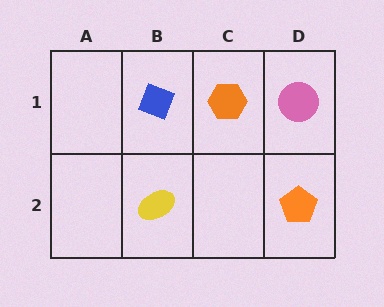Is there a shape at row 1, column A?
No, that cell is empty.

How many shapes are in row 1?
3 shapes.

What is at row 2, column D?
An orange pentagon.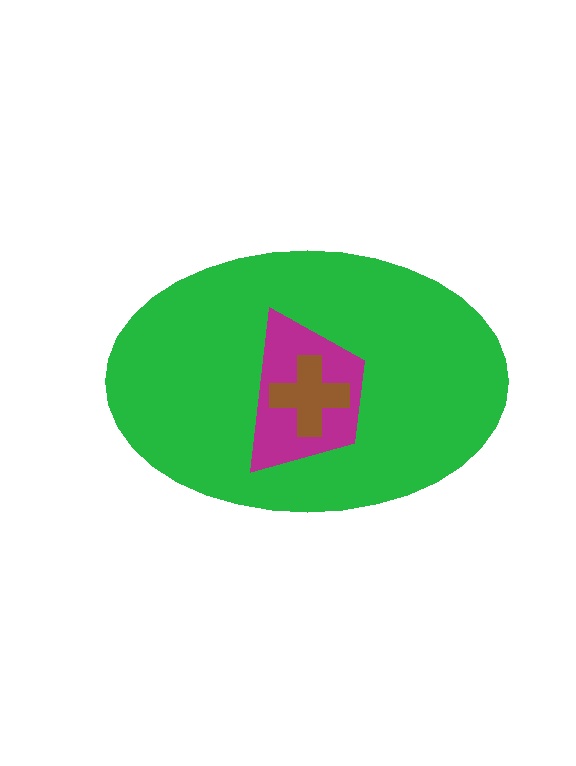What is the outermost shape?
The green ellipse.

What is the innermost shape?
The brown cross.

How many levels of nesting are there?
3.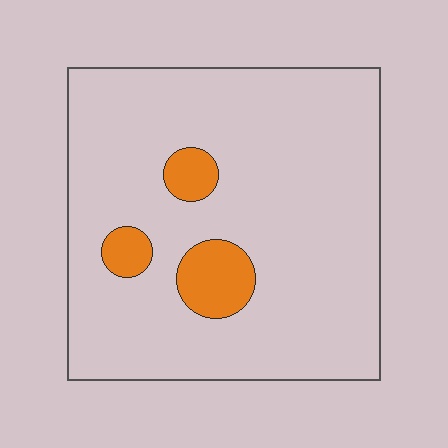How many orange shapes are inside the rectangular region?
3.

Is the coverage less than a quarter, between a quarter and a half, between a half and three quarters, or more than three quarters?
Less than a quarter.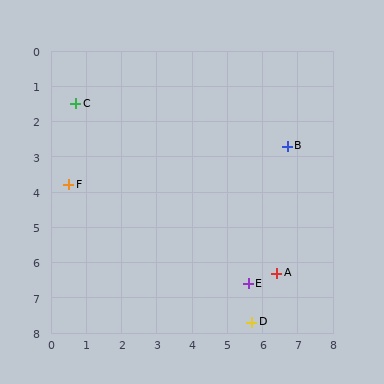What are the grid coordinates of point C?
Point C is at approximately (0.7, 1.5).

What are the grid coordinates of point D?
Point D is at approximately (5.7, 7.7).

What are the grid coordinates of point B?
Point B is at approximately (6.7, 2.7).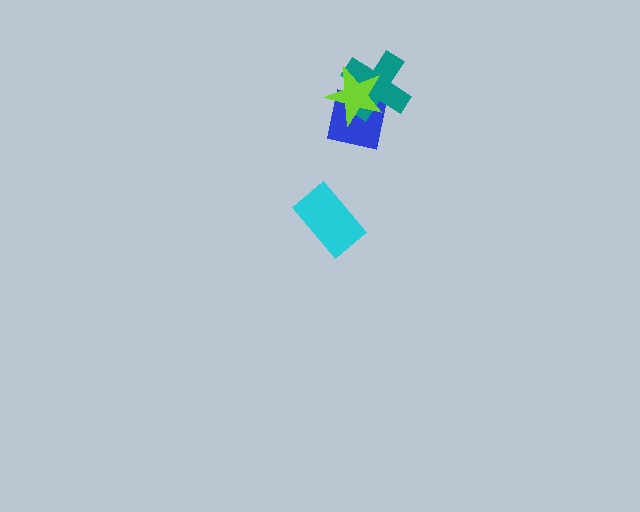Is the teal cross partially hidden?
Yes, it is partially covered by another shape.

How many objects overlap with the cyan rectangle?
0 objects overlap with the cyan rectangle.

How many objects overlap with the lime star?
2 objects overlap with the lime star.